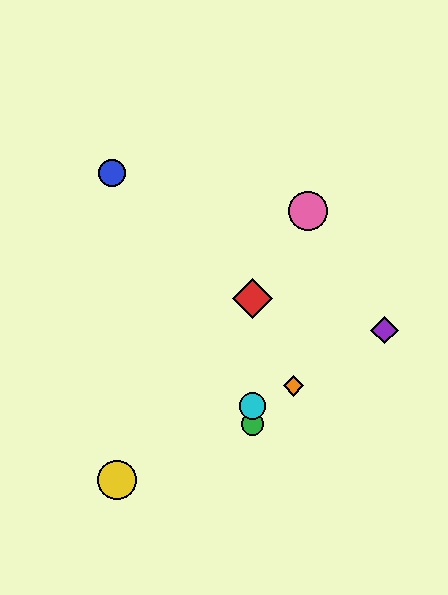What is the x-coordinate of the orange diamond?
The orange diamond is at x≈294.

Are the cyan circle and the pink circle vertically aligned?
No, the cyan circle is at x≈253 and the pink circle is at x≈308.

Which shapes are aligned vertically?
The red diamond, the green circle, the cyan circle are aligned vertically.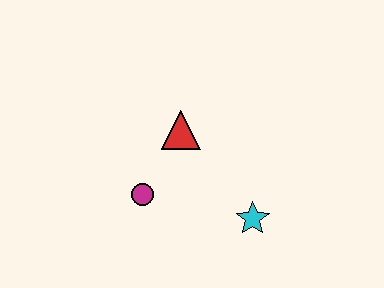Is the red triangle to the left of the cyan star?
Yes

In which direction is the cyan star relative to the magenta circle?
The cyan star is to the right of the magenta circle.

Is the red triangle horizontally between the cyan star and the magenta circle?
Yes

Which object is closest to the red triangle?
The magenta circle is closest to the red triangle.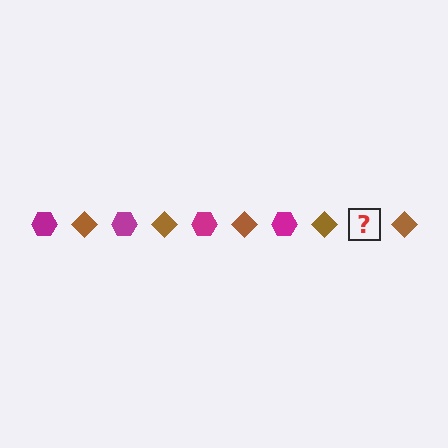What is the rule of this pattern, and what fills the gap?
The rule is that the pattern alternates between magenta hexagon and brown diamond. The gap should be filled with a magenta hexagon.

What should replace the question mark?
The question mark should be replaced with a magenta hexagon.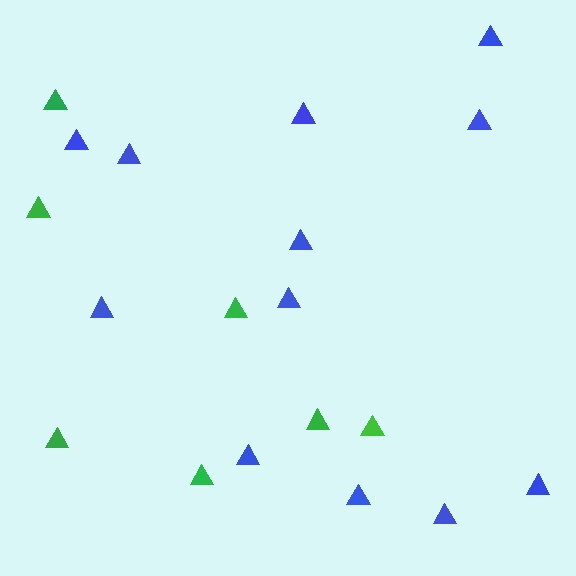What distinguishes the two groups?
There are 2 groups: one group of green triangles (7) and one group of blue triangles (12).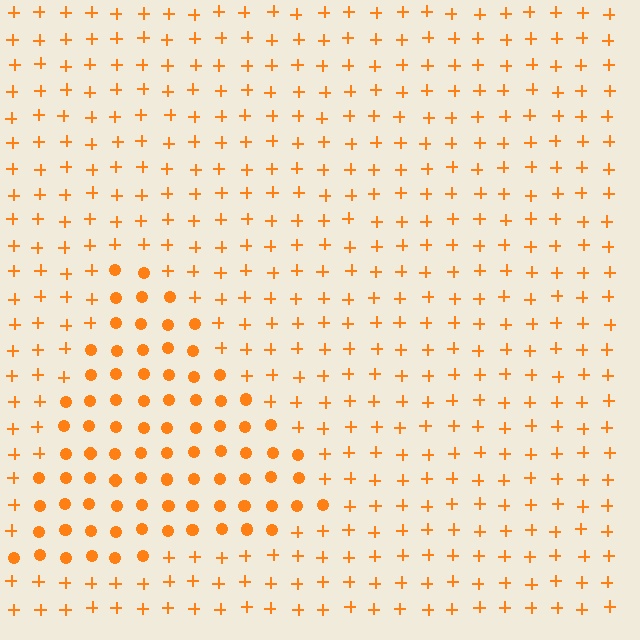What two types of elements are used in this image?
The image uses circles inside the triangle region and plus signs outside it.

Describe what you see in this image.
The image is filled with small orange elements arranged in a uniform grid. A triangle-shaped region contains circles, while the surrounding area contains plus signs. The boundary is defined purely by the change in element shape.